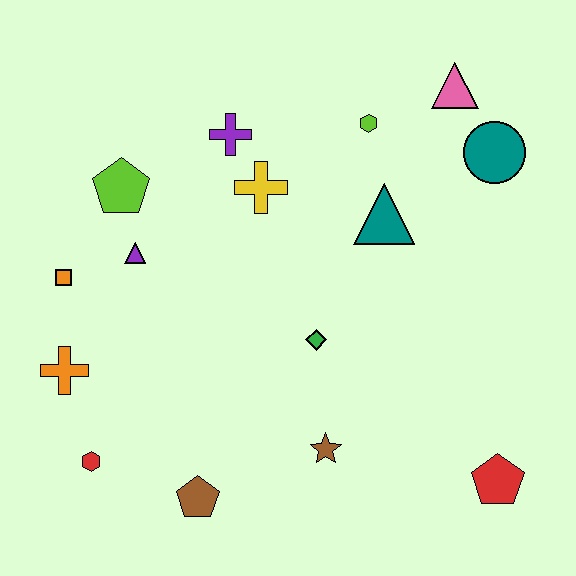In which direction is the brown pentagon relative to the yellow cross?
The brown pentagon is below the yellow cross.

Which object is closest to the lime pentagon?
The purple triangle is closest to the lime pentagon.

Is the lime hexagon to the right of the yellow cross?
Yes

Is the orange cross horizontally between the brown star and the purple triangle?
No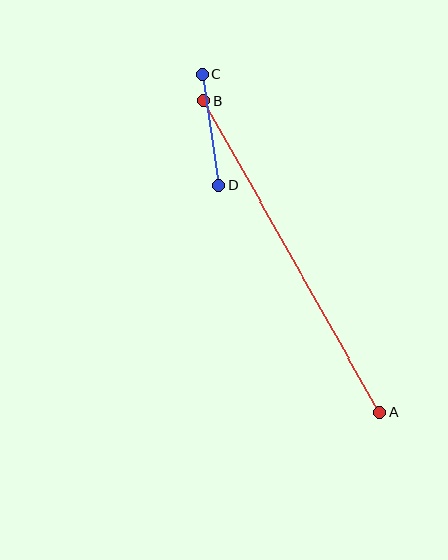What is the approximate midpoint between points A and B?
The midpoint is at approximately (292, 257) pixels.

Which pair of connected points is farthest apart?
Points A and B are farthest apart.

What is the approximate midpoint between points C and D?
The midpoint is at approximately (210, 130) pixels.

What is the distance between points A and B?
The distance is approximately 358 pixels.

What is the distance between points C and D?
The distance is approximately 112 pixels.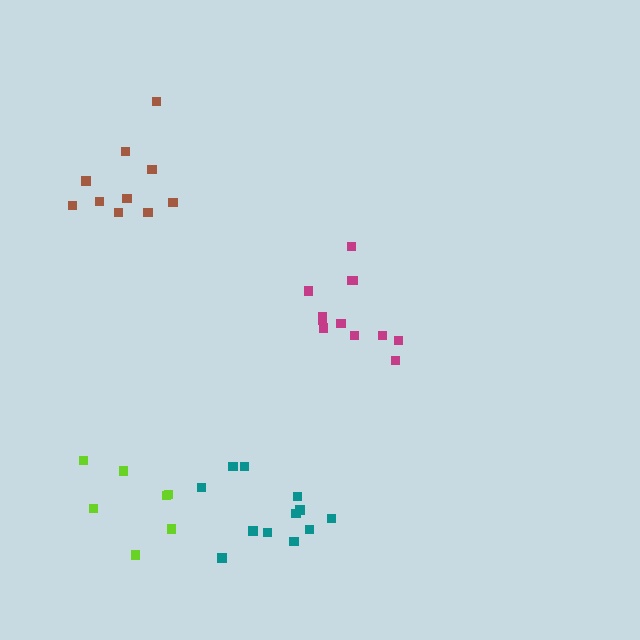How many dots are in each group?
Group 1: 7 dots, Group 2: 12 dots, Group 3: 12 dots, Group 4: 10 dots (41 total).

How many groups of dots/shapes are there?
There are 4 groups.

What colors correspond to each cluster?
The clusters are colored: lime, magenta, teal, brown.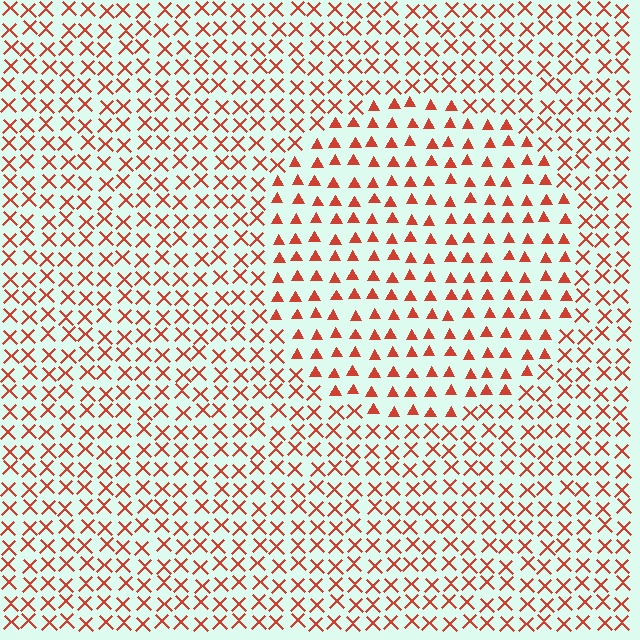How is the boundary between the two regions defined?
The boundary is defined by a change in element shape: triangles inside vs. X marks outside. All elements share the same color and spacing.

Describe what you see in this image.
The image is filled with small red elements arranged in a uniform grid. A circle-shaped region contains triangles, while the surrounding area contains X marks. The boundary is defined purely by the change in element shape.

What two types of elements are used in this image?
The image uses triangles inside the circle region and X marks outside it.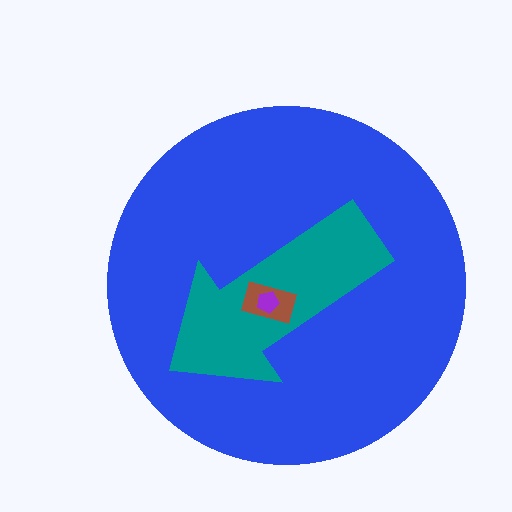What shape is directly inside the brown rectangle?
The purple pentagon.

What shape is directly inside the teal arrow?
The brown rectangle.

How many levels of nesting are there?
4.